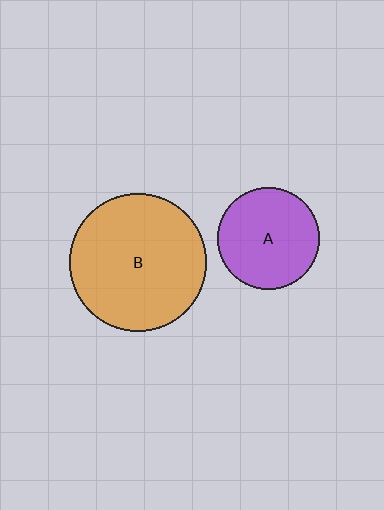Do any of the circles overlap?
No, none of the circles overlap.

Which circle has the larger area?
Circle B (orange).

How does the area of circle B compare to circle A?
Approximately 1.8 times.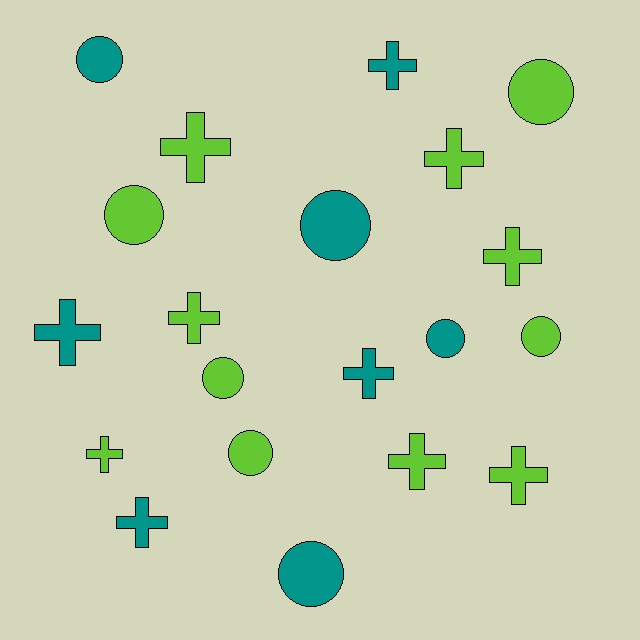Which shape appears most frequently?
Cross, with 11 objects.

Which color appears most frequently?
Lime, with 12 objects.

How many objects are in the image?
There are 20 objects.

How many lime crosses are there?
There are 7 lime crosses.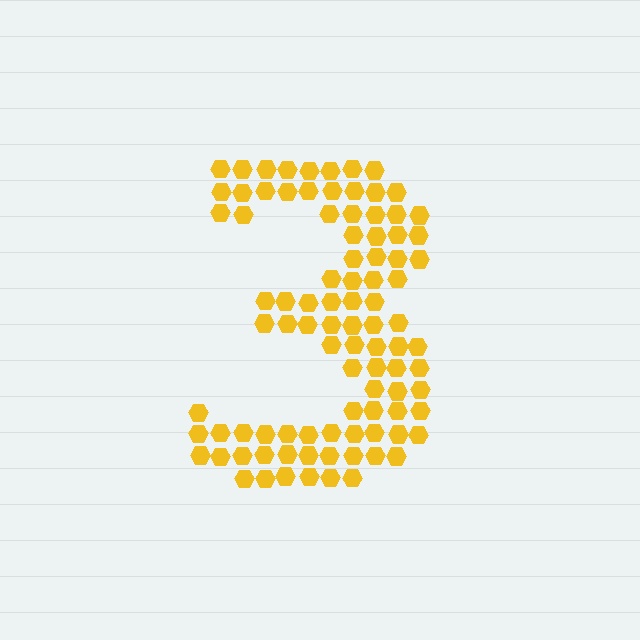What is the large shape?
The large shape is the digit 3.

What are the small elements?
The small elements are hexagons.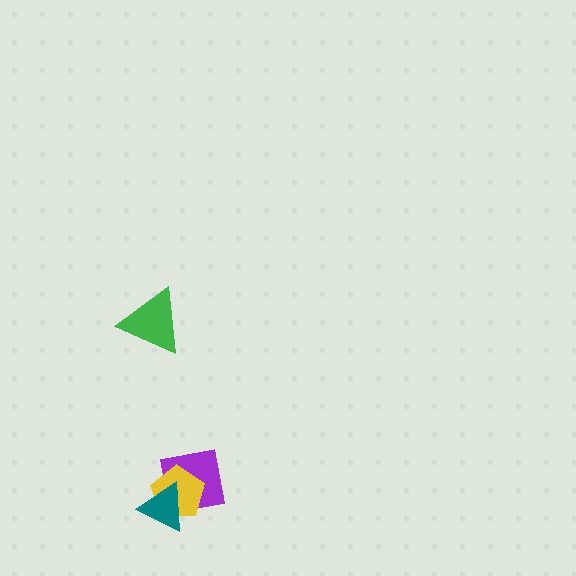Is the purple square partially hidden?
Yes, it is partially covered by another shape.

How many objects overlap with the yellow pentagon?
2 objects overlap with the yellow pentagon.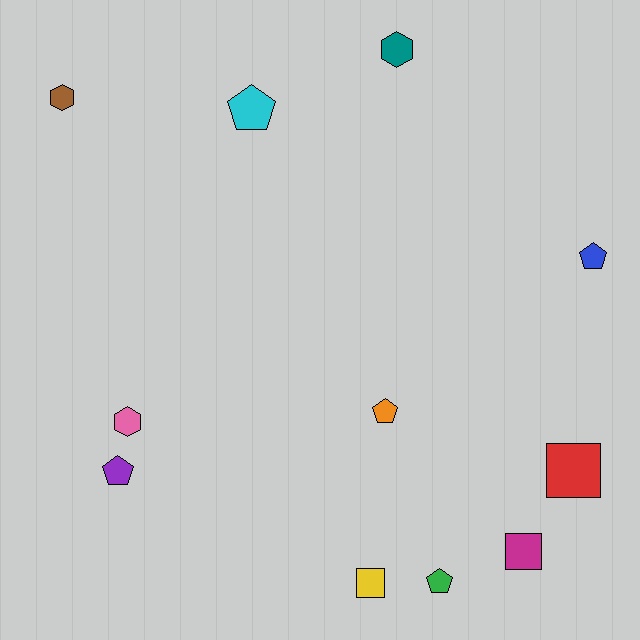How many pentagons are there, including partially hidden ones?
There are 5 pentagons.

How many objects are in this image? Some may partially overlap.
There are 11 objects.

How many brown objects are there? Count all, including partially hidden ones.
There is 1 brown object.